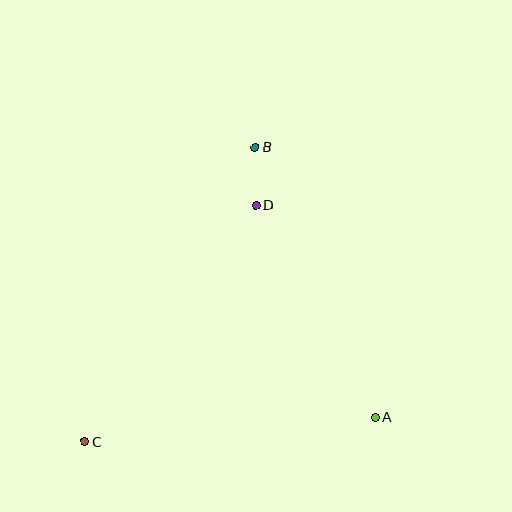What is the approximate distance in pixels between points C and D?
The distance between C and D is approximately 292 pixels.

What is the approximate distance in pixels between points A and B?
The distance between A and B is approximately 295 pixels.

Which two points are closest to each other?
Points B and D are closest to each other.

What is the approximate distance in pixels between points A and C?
The distance between A and C is approximately 291 pixels.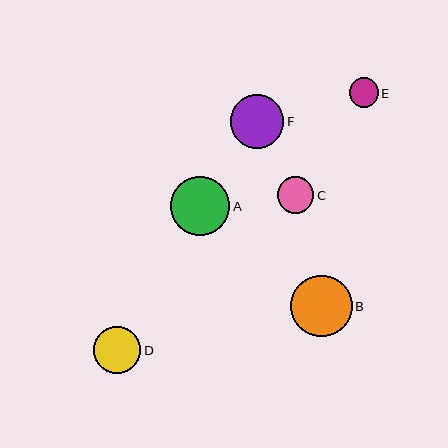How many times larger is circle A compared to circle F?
Circle A is approximately 1.1 times the size of circle F.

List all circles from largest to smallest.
From largest to smallest: B, A, F, D, C, E.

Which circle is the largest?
Circle B is the largest with a size of approximately 62 pixels.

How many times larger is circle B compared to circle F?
Circle B is approximately 1.2 times the size of circle F.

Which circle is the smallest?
Circle E is the smallest with a size of approximately 29 pixels.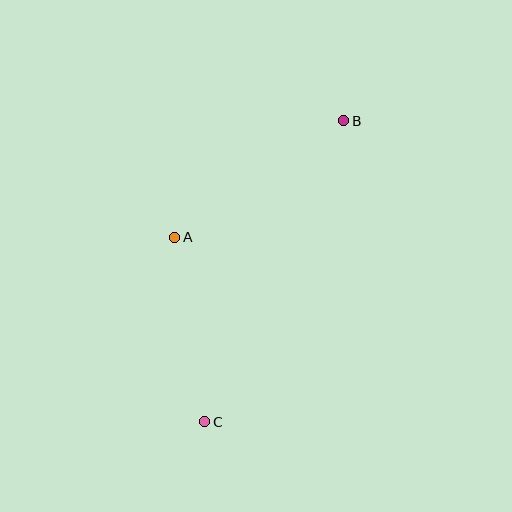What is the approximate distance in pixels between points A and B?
The distance between A and B is approximately 205 pixels.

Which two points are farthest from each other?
Points B and C are farthest from each other.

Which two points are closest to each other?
Points A and C are closest to each other.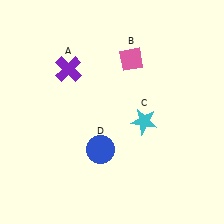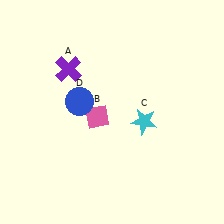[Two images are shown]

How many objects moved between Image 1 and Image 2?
2 objects moved between the two images.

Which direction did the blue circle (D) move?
The blue circle (D) moved up.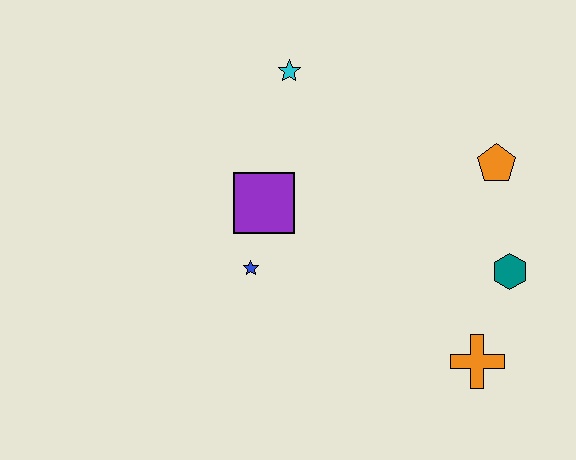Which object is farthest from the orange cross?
The cyan star is farthest from the orange cross.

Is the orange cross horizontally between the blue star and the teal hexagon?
Yes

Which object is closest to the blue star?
The purple square is closest to the blue star.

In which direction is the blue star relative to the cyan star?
The blue star is below the cyan star.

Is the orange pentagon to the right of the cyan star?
Yes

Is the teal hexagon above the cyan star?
No